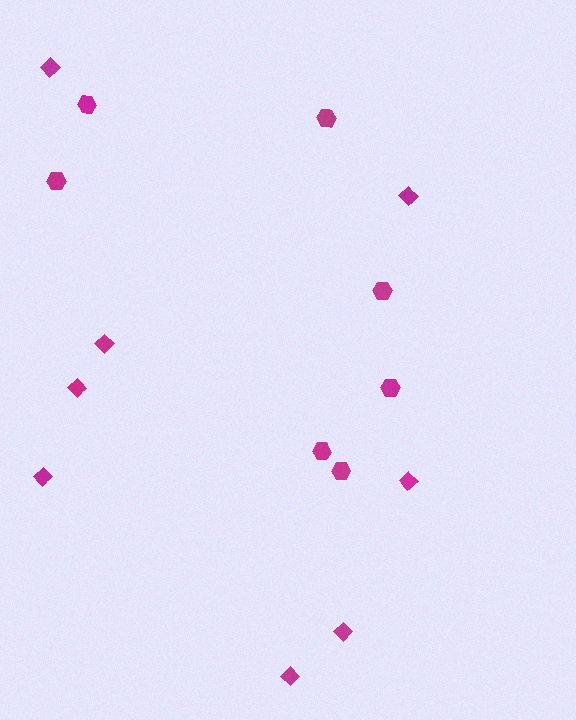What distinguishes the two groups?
There are 2 groups: one group of diamonds (8) and one group of hexagons (7).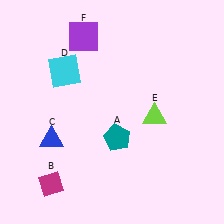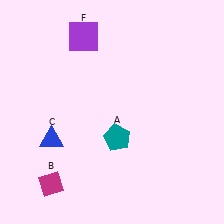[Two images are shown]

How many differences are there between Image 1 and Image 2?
There are 2 differences between the two images.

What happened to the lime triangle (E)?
The lime triangle (E) was removed in Image 2. It was in the bottom-right area of Image 1.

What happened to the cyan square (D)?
The cyan square (D) was removed in Image 2. It was in the top-left area of Image 1.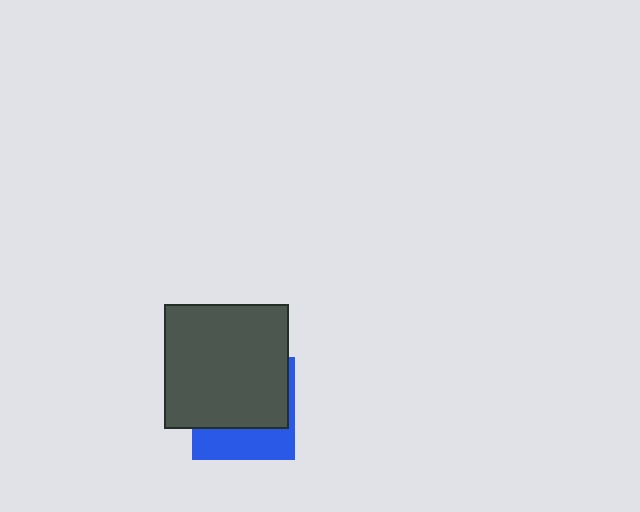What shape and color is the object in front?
The object in front is a dark gray square.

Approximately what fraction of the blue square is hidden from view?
Roughly 67% of the blue square is hidden behind the dark gray square.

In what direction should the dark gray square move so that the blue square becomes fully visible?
The dark gray square should move up. That is the shortest direction to clear the overlap and leave the blue square fully visible.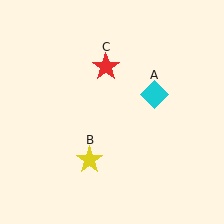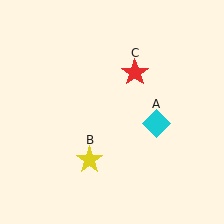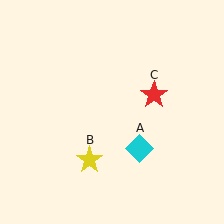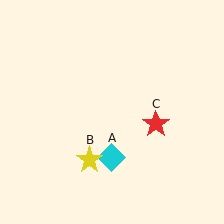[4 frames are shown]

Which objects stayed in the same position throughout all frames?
Yellow star (object B) remained stationary.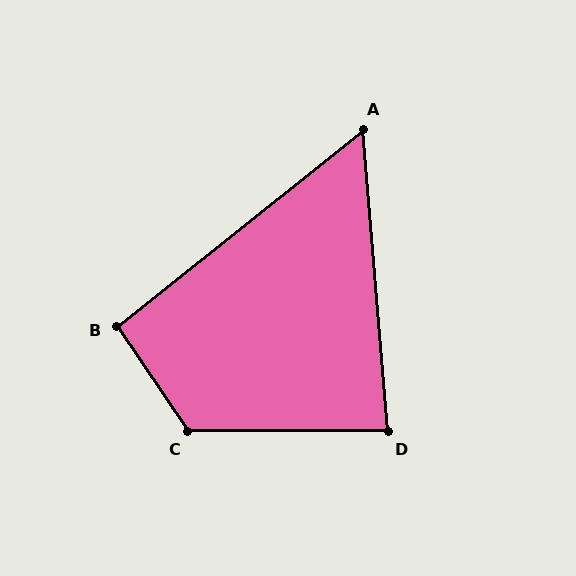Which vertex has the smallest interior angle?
A, at approximately 56 degrees.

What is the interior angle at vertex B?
Approximately 95 degrees (approximately right).